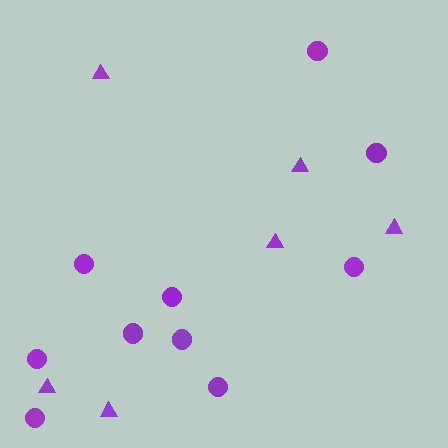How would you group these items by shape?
There are 2 groups: one group of circles (10) and one group of triangles (6).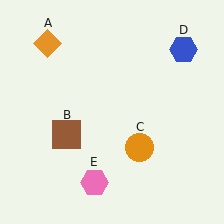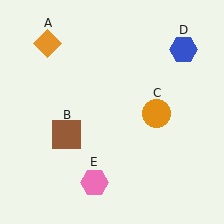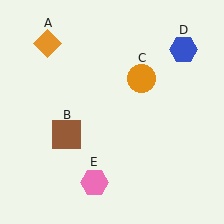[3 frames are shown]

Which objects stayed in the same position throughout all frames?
Orange diamond (object A) and brown square (object B) and blue hexagon (object D) and pink hexagon (object E) remained stationary.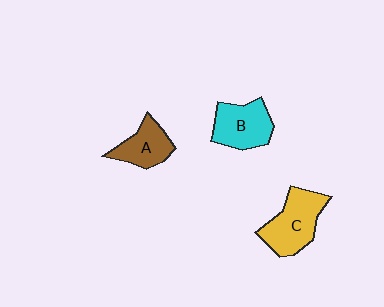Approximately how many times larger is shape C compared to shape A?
Approximately 1.4 times.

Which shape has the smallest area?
Shape A (brown).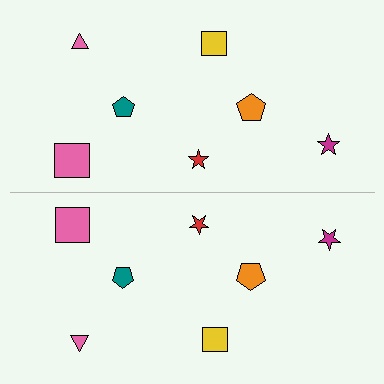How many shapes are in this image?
There are 14 shapes in this image.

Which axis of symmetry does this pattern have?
The pattern has a horizontal axis of symmetry running through the center of the image.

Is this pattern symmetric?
Yes, this pattern has bilateral (reflection) symmetry.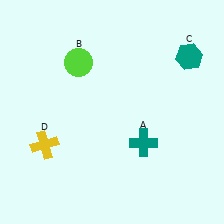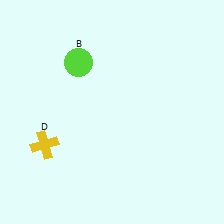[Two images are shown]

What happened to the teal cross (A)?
The teal cross (A) was removed in Image 2. It was in the bottom-right area of Image 1.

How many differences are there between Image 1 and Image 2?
There are 2 differences between the two images.